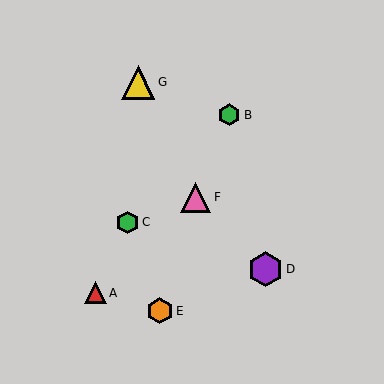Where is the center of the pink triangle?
The center of the pink triangle is at (196, 197).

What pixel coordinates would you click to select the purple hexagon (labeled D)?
Click at (265, 269) to select the purple hexagon D.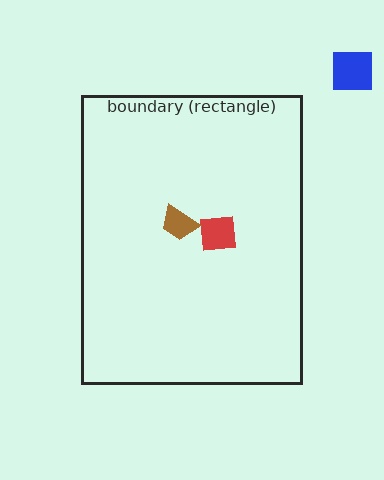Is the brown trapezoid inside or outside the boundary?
Inside.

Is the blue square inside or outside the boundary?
Outside.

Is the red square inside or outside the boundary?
Inside.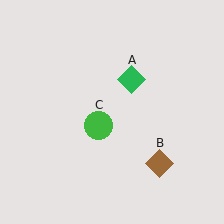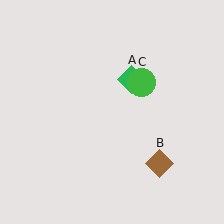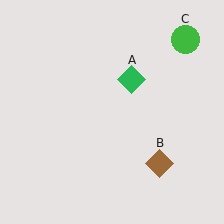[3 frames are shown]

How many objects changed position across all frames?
1 object changed position: green circle (object C).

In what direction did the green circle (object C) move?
The green circle (object C) moved up and to the right.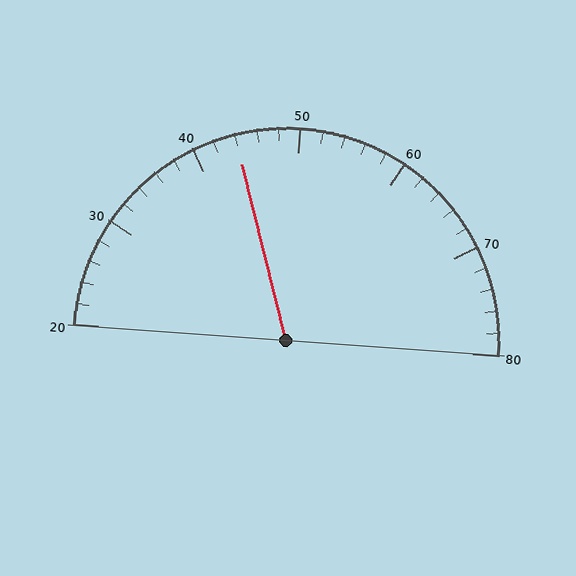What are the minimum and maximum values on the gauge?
The gauge ranges from 20 to 80.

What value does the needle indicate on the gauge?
The needle indicates approximately 44.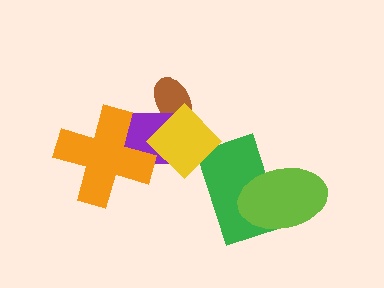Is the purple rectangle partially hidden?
Yes, it is partially covered by another shape.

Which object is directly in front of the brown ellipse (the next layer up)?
The purple rectangle is directly in front of the brown ellipse.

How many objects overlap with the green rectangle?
2 objects overlap with the green rectangle.